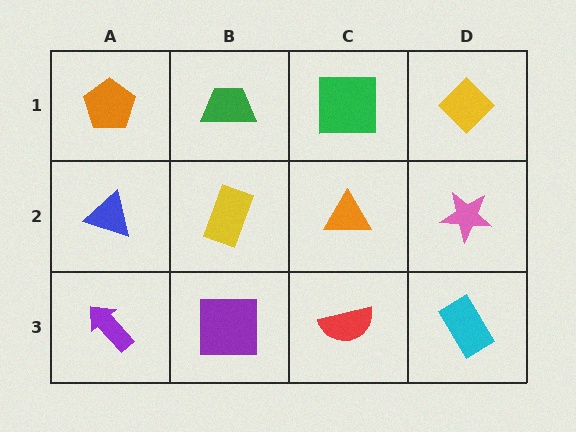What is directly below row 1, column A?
A blue triangle.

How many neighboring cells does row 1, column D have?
2.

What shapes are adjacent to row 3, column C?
An orange triangle (row 2, column C), a purple square (row 3, column B), a cyan rectangle (row 3, column D).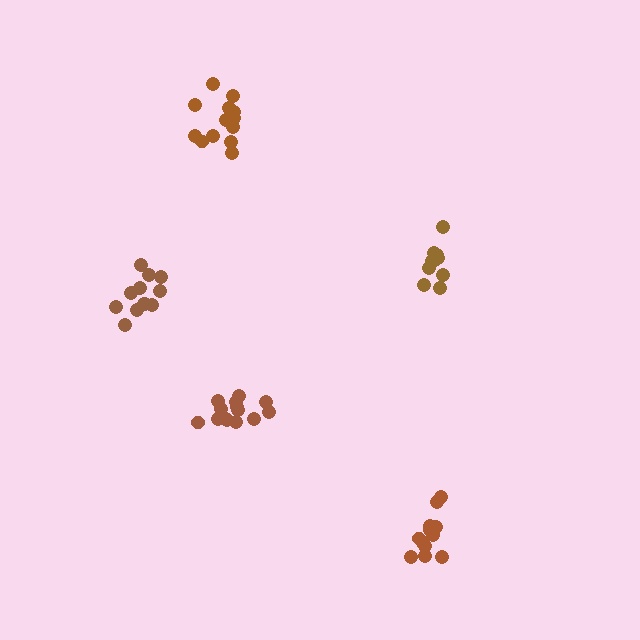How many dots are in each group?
Group 1: 12 dots, Group 2: 14 dots, Group 3: 13 dots, Group 4: 13 dots, Group 5: 10 dots (62 total).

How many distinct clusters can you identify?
There are 5 distinct clusters.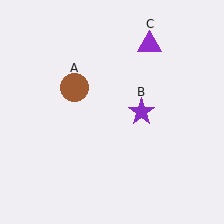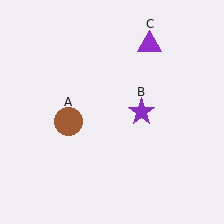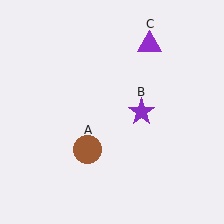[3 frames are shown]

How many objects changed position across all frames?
1 object changed position: brown circle (object A).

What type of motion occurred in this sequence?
The brown circle (object A) rotated counterclockwise around the center of the scene.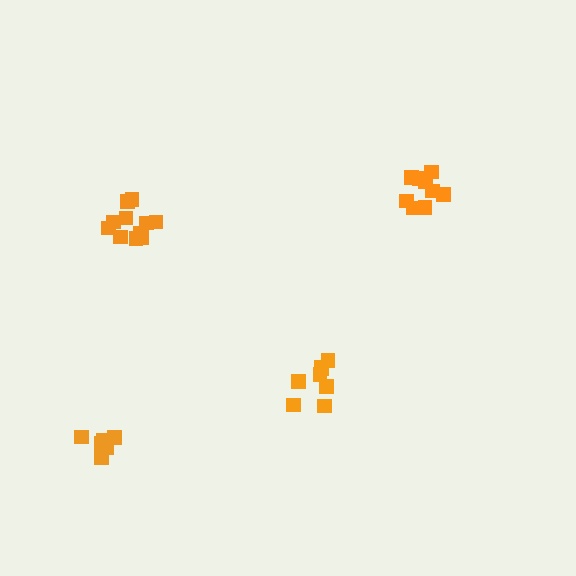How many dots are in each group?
Group 1: 11 dots, Group 2: 10 dots, Group 3: 8 dots, Group 4: 6 dots (35 total).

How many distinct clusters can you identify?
There are 4 distinct clusters.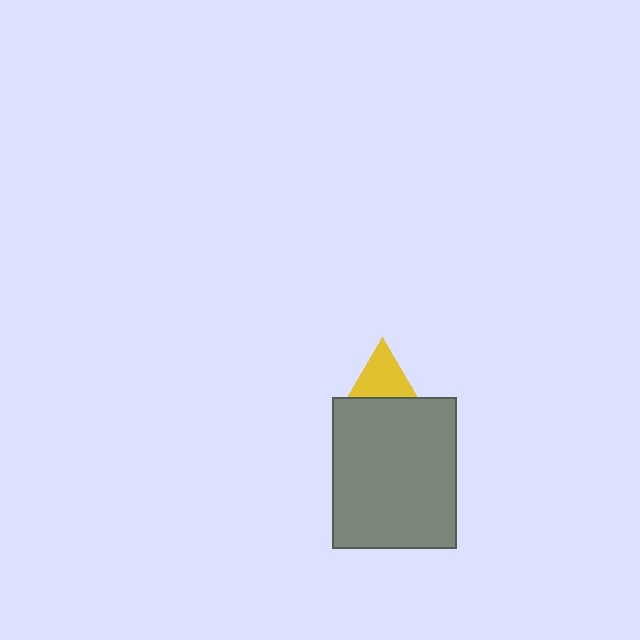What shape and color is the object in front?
The object in front is a gray rectangle.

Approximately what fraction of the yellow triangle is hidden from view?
Roughly 49% of the yellow triangle is hidden behind the gray rectangle.